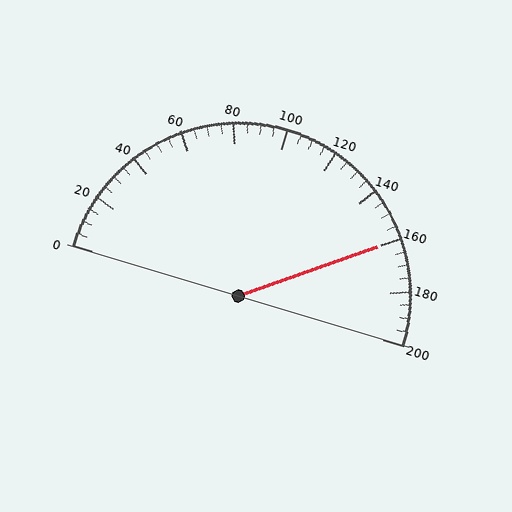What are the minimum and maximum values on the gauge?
The gauge ranges from 0 to 200.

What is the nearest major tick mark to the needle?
The nearest major tick mark is 160.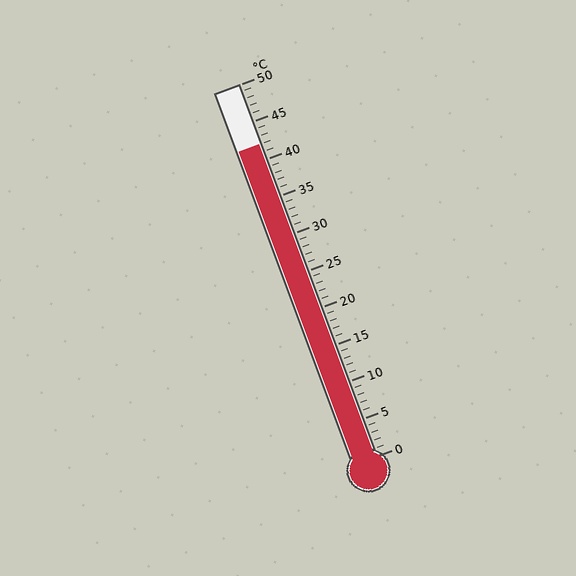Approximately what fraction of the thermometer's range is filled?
The thermometer is filled to approximately 85% of its range.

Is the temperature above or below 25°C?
The temperature is above 25°C.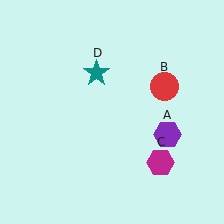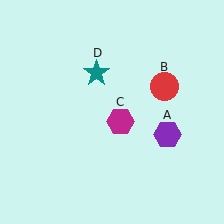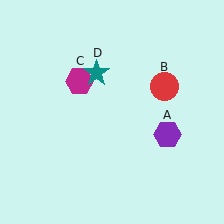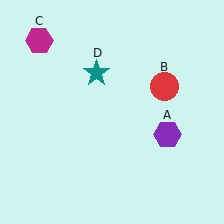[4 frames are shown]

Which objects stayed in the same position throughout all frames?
Purple hexagon (object A) and red circle (object B) and teal star (object D) remained stationary.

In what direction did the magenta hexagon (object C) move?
The magenta hexagon (object C) moved up and to the left.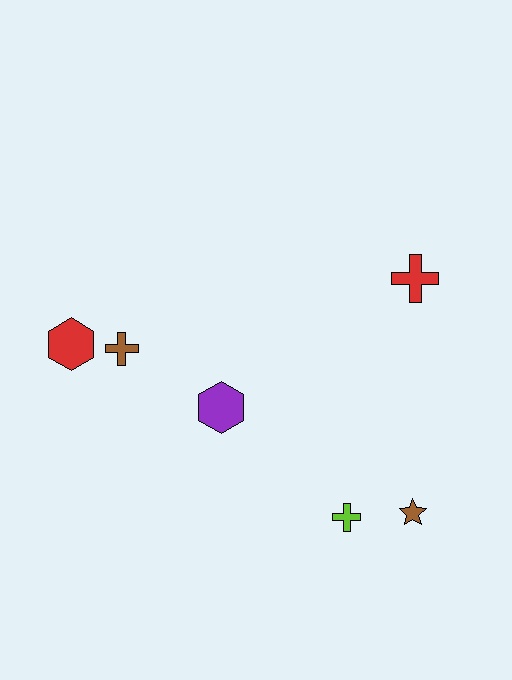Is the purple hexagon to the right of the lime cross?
No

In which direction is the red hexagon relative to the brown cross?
The red hexagon is to the left of the brown cross.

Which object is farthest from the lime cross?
The red hexagon is farthest from the lime cross.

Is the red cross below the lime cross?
No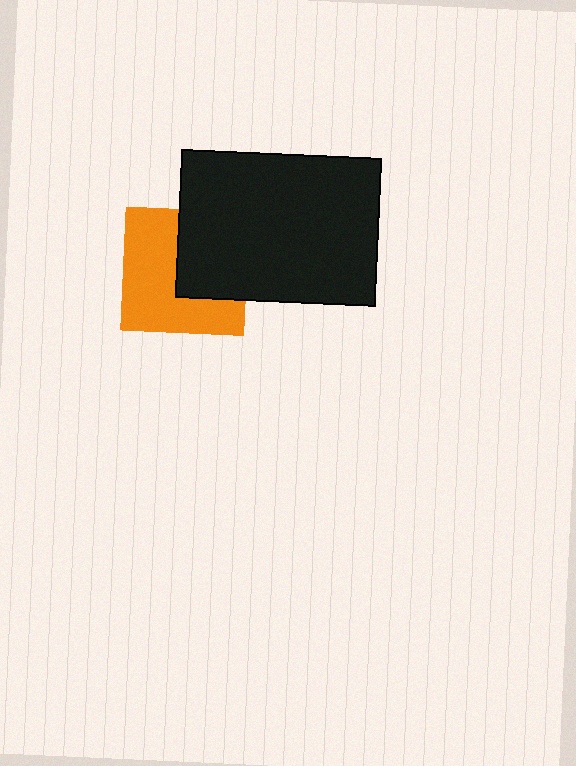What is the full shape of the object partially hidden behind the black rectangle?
The partially hidden object is an orange square.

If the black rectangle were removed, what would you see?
You would see the complete orange square.